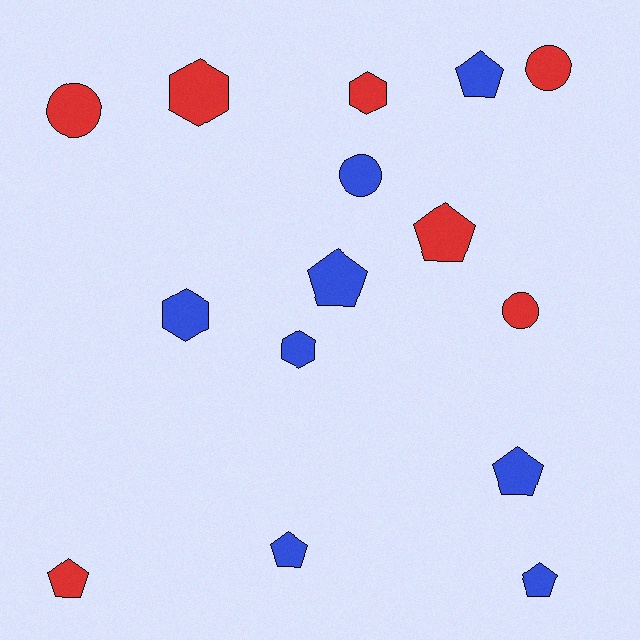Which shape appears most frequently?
Pentagon, with 7 objects.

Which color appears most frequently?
Blue, with 8 objects.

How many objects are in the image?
There are 15 objects.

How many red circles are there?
There are 3 red circles.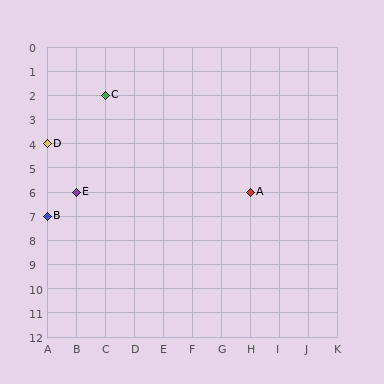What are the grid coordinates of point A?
Point A is at grid coordinates (H, 6).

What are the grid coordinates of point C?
Point C is at grid coordinates (C, 2).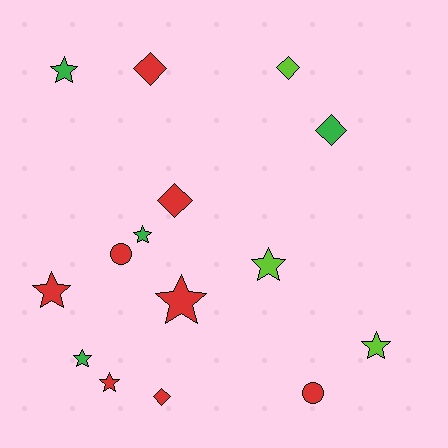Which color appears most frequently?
Red, with 8 objects.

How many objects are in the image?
There are 15 objects.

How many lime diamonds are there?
There is 1 lime diamond.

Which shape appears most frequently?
Star, with 8 objects.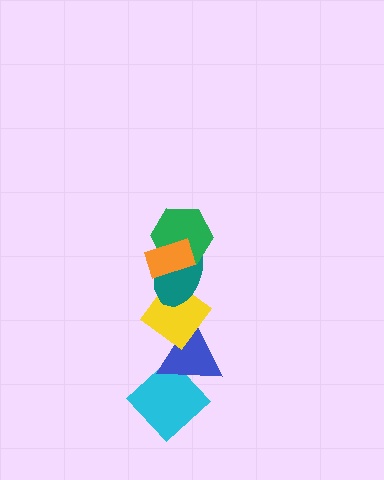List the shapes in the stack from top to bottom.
From top to bottom: the orange rectangle, the green hexagon, the teal ellipse, the yellow diamond, the blue triangle, the cyan diamond.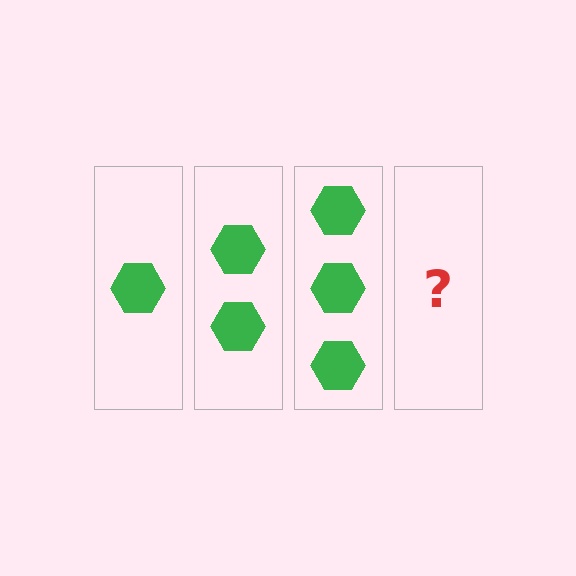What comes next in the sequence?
The next element should be 4 hexagons.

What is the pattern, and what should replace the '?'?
The pattern is that each step adds one more hexagon. The '?' should be 4 hexagons.